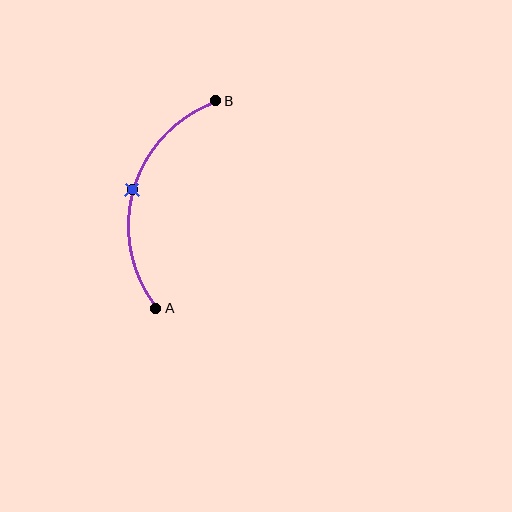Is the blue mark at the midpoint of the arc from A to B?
Yes. The blue mark lies on the arc at equal arc-length from both A and B — it is the arc midpoint.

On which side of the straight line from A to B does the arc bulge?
The arc bulges to the left of the straight line connecting A and B.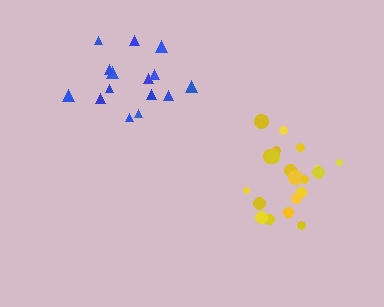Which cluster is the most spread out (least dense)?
Yellow.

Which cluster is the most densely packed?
Blue.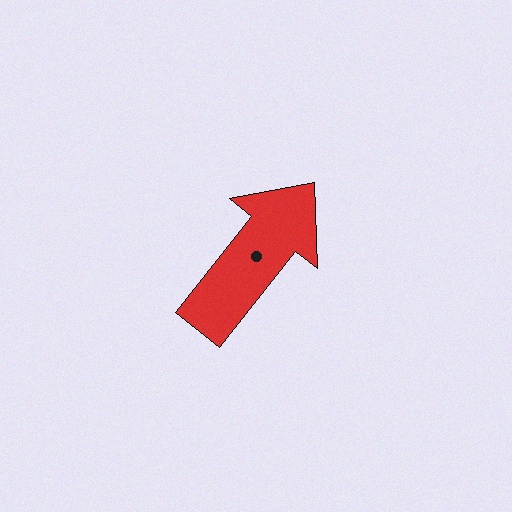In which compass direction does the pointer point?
Northeast.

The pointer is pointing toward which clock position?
Roughly 1 o'clock.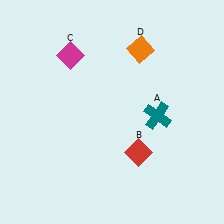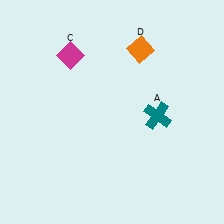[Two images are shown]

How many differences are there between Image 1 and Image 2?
There is 1 difference between the two images.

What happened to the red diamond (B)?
The red diamond (B) was removed in Image 2. It was in the bottom-right area of Image 1.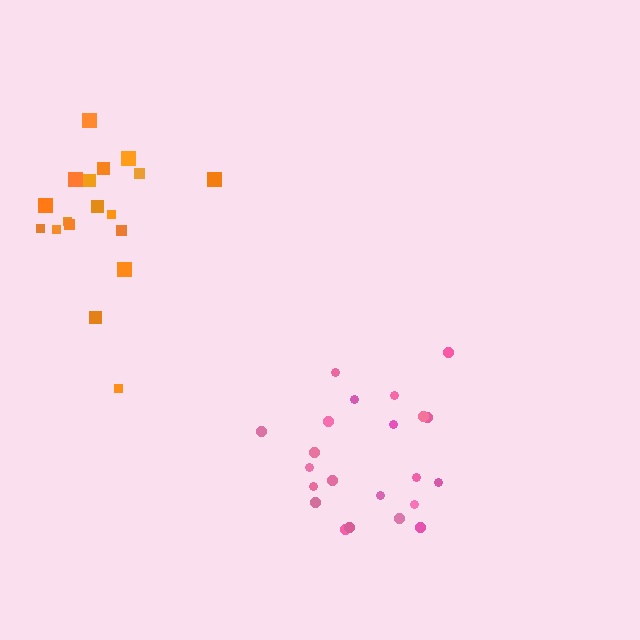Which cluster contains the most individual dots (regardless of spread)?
Pink (22).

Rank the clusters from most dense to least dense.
orange, pink.